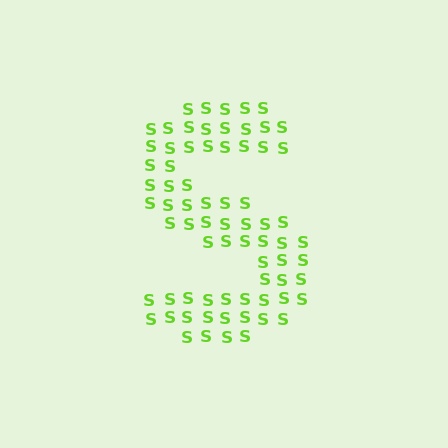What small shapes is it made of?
It is made of small letter S's.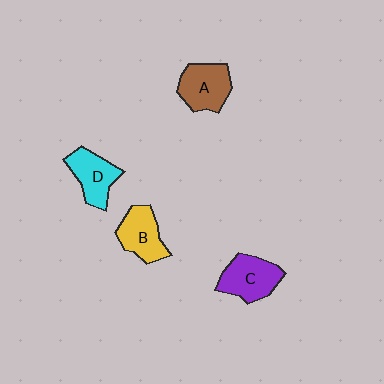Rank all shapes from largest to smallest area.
From largest to smallest: C (purple), A (brown), D (cyan), B (yellow).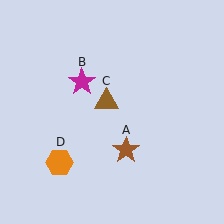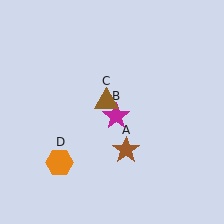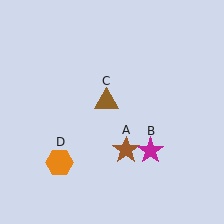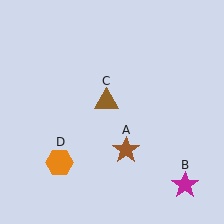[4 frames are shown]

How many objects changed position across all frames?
1 object changed position: magenta star (object B).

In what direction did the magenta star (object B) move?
The magenta star (object B) moved down and to the right.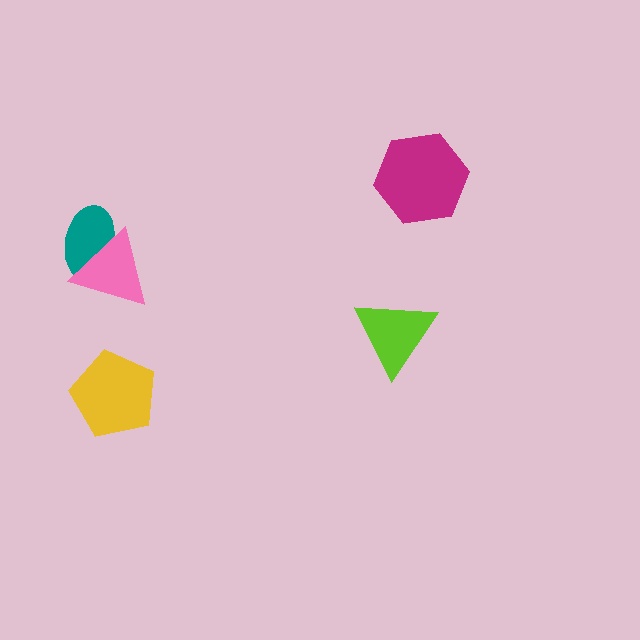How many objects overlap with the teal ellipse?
1 object overlaps with the teal ellipse.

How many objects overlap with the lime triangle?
0 objects overlap with the lime triangle.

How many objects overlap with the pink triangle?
1 object overlaps with the pink triangle.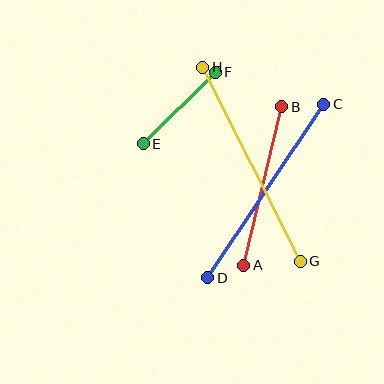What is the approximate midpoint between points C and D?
The midpoint is at approximately (266, 191) pixels.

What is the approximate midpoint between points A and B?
The midpoint is at approximately (263, 186) pixels.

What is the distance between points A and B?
The distance is approximately 163 pixels.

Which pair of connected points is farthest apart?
Points G and H are farthest apart.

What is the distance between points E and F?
The distance is approximately 101 pixels.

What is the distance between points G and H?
The distance is approximately 217 pixels.